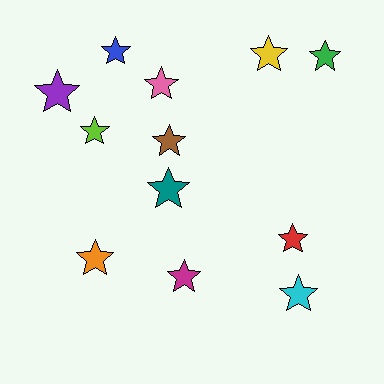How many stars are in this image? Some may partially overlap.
There are 12 stars.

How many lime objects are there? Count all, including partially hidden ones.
There is 1 lime object.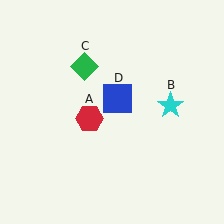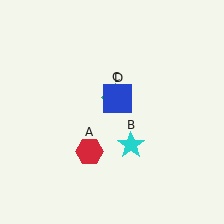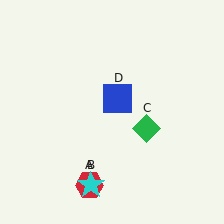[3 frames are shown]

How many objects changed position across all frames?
3 objects changed position: red hexagon (object A), cyan star (object B), green diamond (object C).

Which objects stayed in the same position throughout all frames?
Blue square (object D) remained stationary.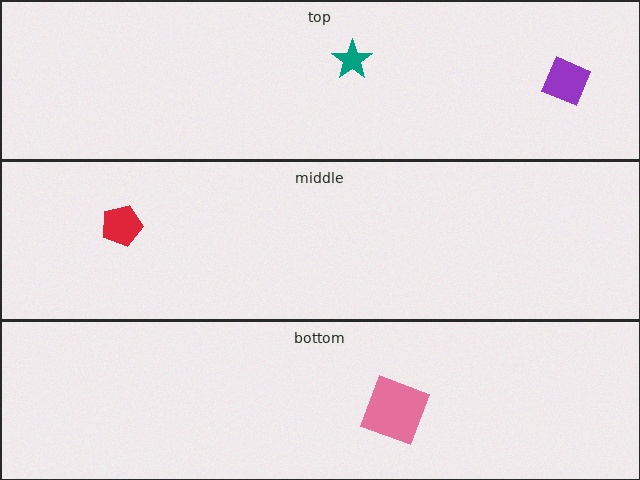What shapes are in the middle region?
The red pentagon.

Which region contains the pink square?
The bottom region.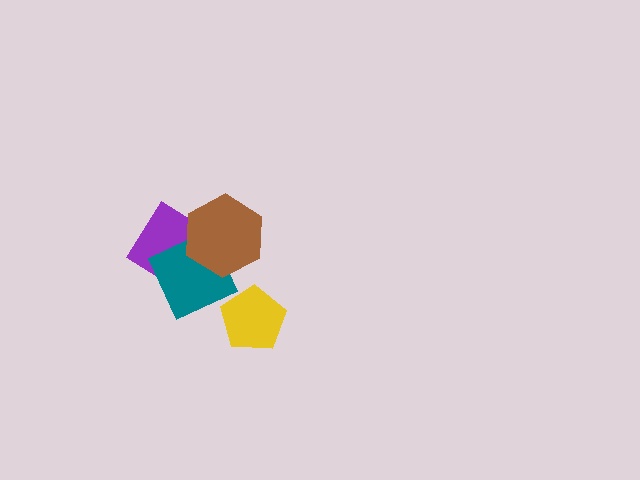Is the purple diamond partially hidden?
Yes, it is partially covered by another shape.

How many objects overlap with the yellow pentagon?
0 objects overlap with the yellow pentagon.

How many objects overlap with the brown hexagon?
2 objects overlap with the brown hexagon.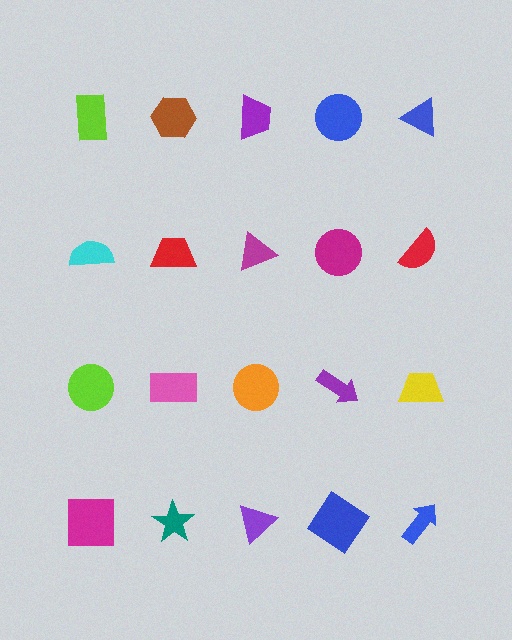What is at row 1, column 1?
A lime rectangle.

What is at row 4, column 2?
A teal star.